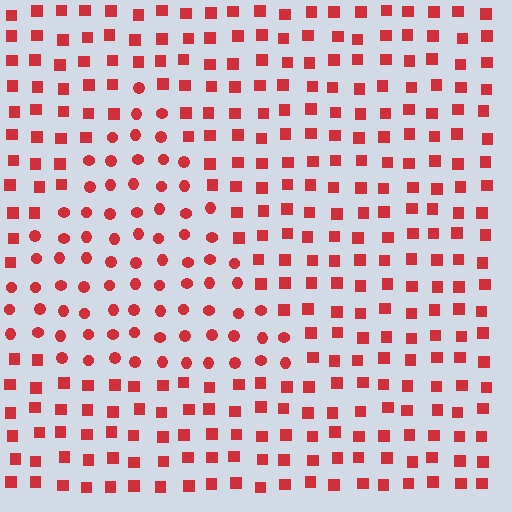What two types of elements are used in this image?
The image uses circles inside the triangle region and squares outside it.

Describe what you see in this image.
The image is filled with small red elements arranged in a uniform grid. A triangle-shaped region contains circles, while the surrounding area contains squares. The boundary is defined purely by the change in element shape.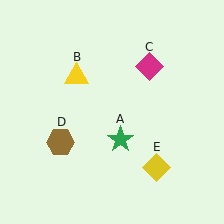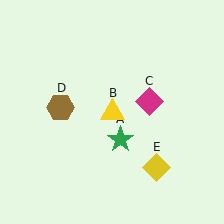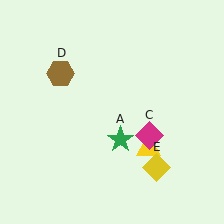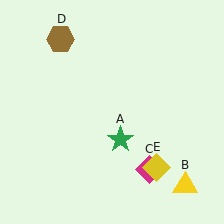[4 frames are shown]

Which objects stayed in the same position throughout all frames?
Green star (object A) and yellow diamond (object E) remained stationary.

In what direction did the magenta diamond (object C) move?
The magenta diamond (object C) moved down.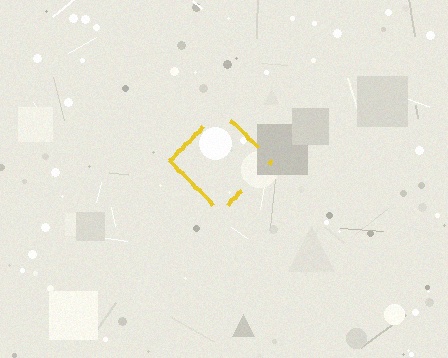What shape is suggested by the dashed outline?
The dashed outline suggests a diamond.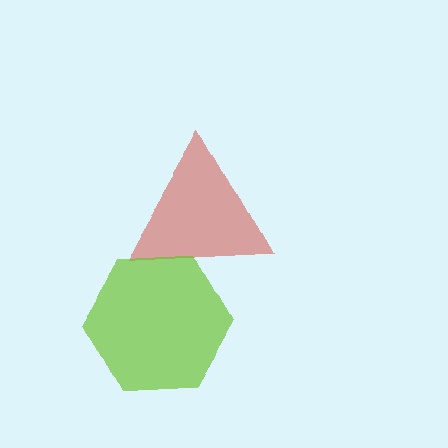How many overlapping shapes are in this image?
There are 2 overlapping shapes in the image.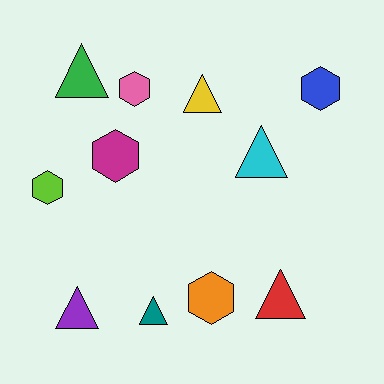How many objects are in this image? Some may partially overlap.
There are 11 objects.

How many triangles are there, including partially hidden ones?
There are 6 triangles.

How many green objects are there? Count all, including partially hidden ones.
There is 1 green object.